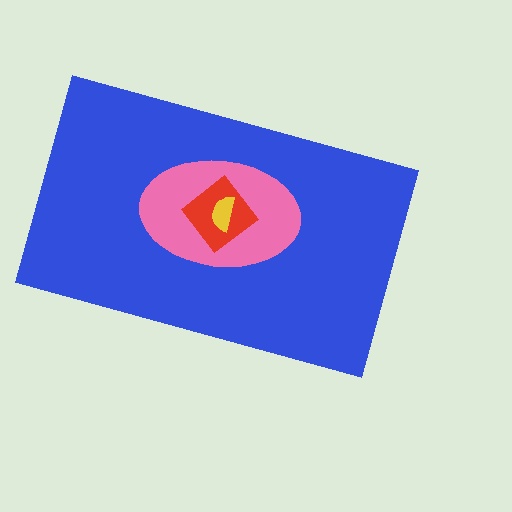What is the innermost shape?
The yellow semicircle.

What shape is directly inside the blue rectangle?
The pink ellipse.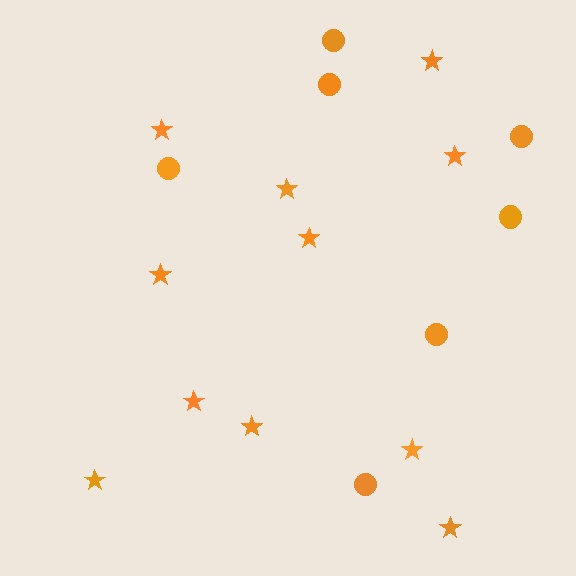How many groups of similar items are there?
There are 2 groups: one group of circles (7) and one group of stars (11).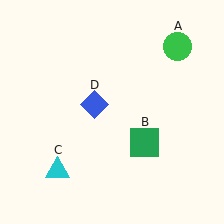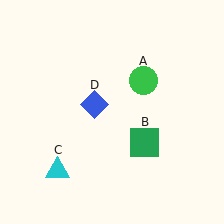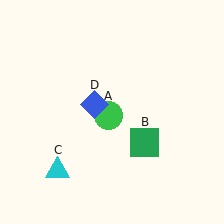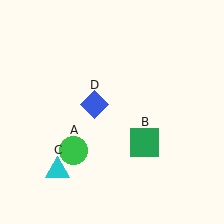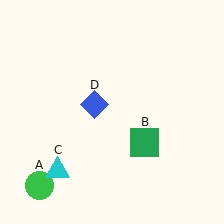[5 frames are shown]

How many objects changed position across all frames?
1 object changed position: green circle (object A).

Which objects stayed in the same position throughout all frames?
Green square (object B) and cyan triangle (object C) and blue diamond (object D) remained stationary.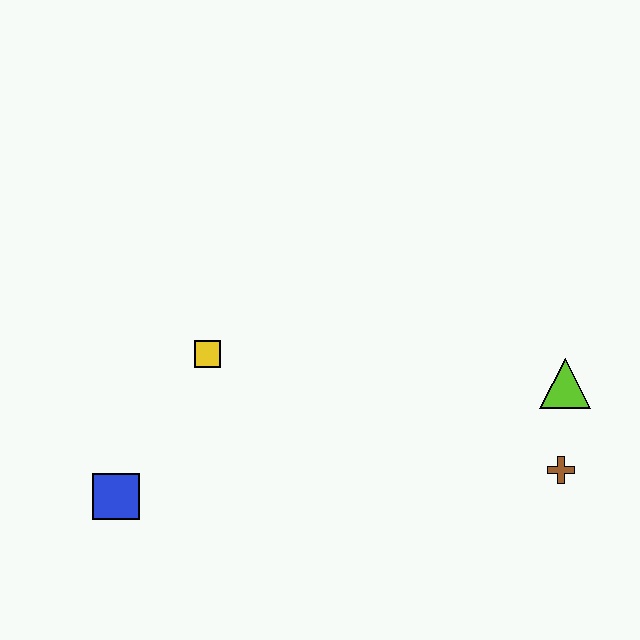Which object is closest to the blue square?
The yellow square is closest to the blue square.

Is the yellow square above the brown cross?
Yes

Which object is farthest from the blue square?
The lime triangle is farthest from the blue square.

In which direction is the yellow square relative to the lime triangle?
The yellow square is to the left of the lime triangle.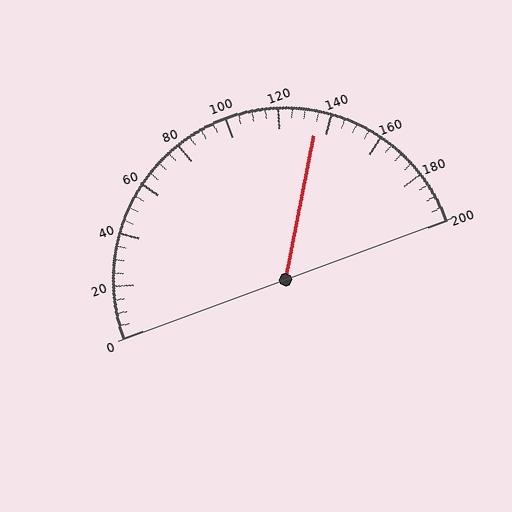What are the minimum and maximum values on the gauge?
The gauge ranges from 0 to 200.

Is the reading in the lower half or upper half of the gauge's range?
The reading is in the upper half of the range (0 to 200).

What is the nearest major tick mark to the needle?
The nearest major tick mark is 140.